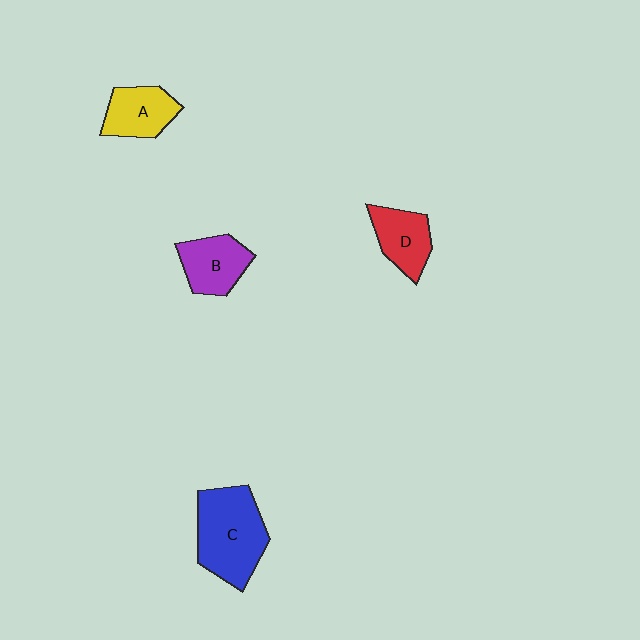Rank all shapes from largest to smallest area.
From largest to smallest: C (blue), B (purple), A (yellow), D (red).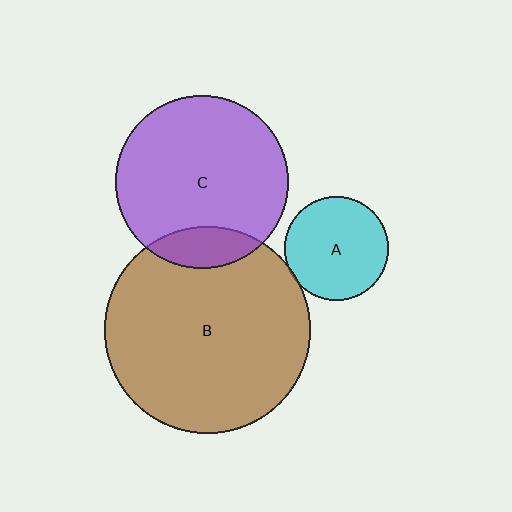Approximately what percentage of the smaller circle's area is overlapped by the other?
Approximately 15%.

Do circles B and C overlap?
Yes.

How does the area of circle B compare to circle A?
Approximately 3.9 times.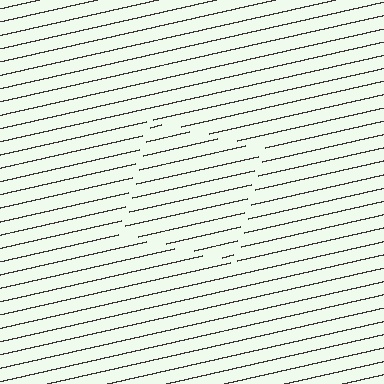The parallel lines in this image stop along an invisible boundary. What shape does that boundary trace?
An illusory square. The interior of the shape contains the same grating, shifted by half a period — the contour is defined by the phase discontinuity where line-ends from the inner and outer gratings abut.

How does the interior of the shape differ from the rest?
The interior of the shape contains the same grating, shifted by half a period — the contour is defined by the phase discontinuity where line-ends from the inner and outer gratings abut.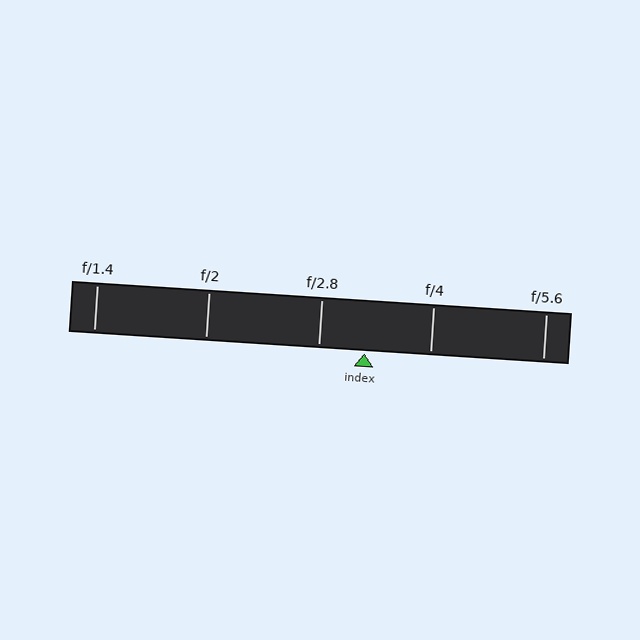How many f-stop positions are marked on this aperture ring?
There are 5 f-stop positions marked.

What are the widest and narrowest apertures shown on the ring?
The widest aperture shown is f/1.4 and the narrowest is f/5.6.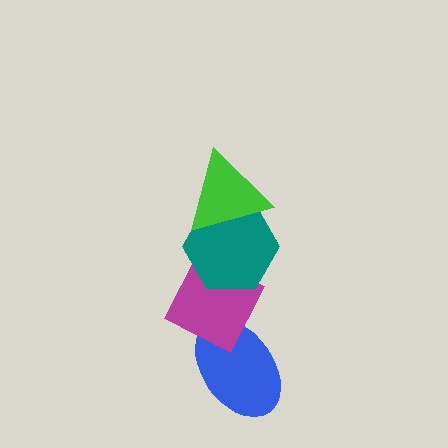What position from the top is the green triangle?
The green triangle is 1st from the top.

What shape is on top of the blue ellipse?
The magenta diamond is on top of the blue ellipse.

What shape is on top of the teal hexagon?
The green triangle is on top of the teal hexagon.